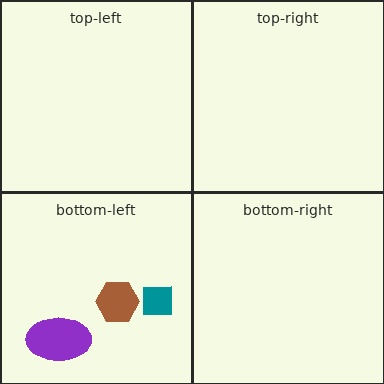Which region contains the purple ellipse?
The bottom-left region.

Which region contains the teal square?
The bottom-left region.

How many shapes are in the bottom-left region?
3.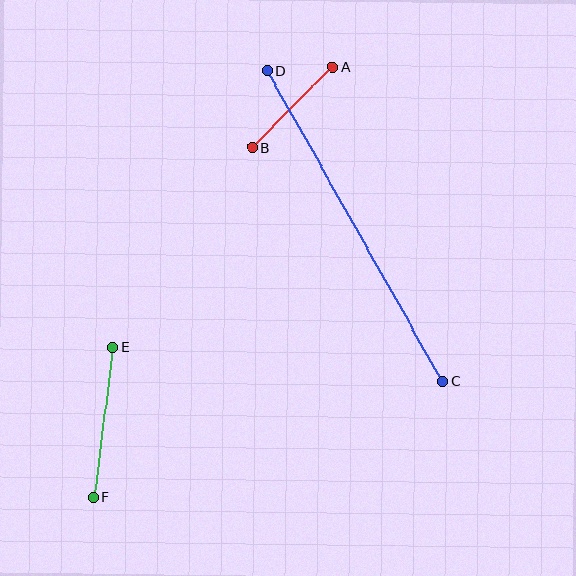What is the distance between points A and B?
The distance is approximately 114 pixels.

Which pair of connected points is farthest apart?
Points C and D are farthest apart.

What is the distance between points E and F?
The distance is approximately 151 pixels.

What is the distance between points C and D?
The distance is approximately 357 pixels.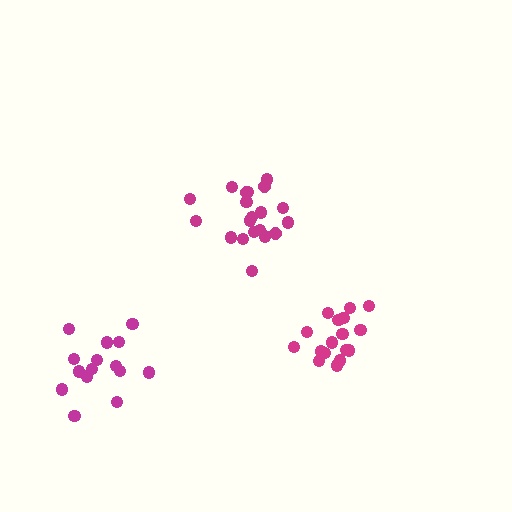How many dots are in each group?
Group 1: 20 dots, Group 2: 17 dots, Group 3: 15 dots (52 total).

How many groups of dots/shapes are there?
There are 3 groups.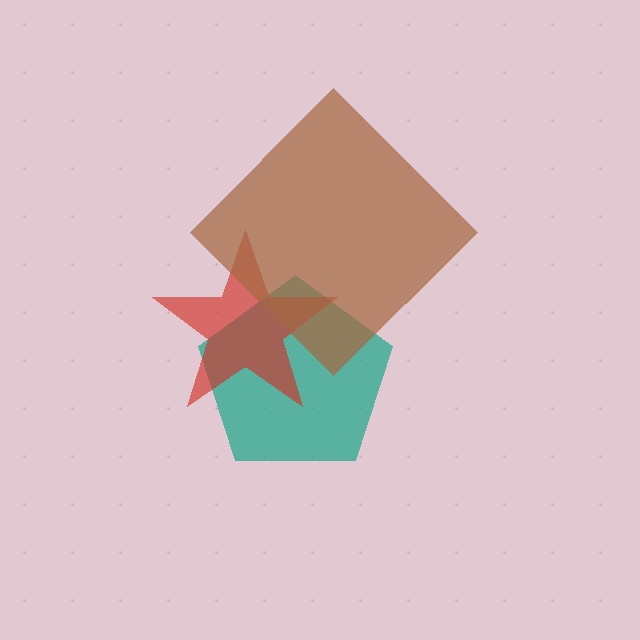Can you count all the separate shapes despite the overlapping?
Yes, there are 3 separate shapes.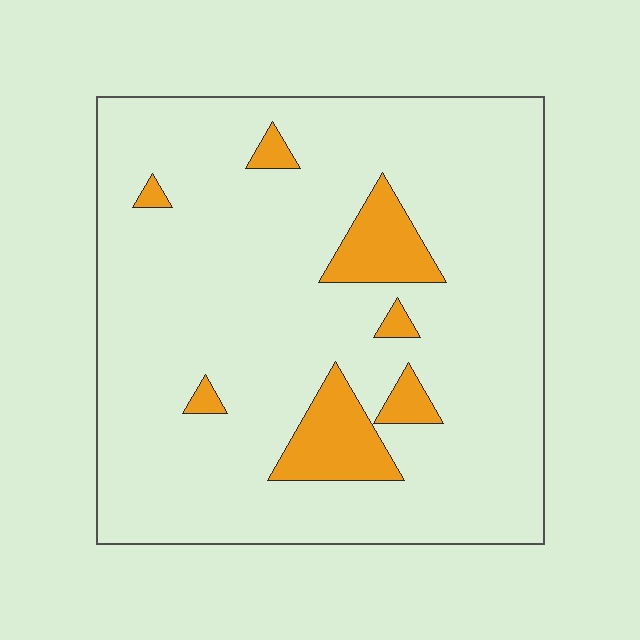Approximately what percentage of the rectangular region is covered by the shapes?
Approximately 10%.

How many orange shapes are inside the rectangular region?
7.